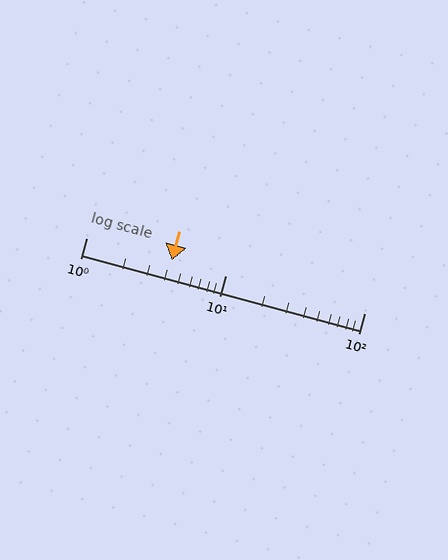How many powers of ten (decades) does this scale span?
The scale spans 2 decades, from 1 to 100.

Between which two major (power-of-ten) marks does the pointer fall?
The pointer is between 1 and 10.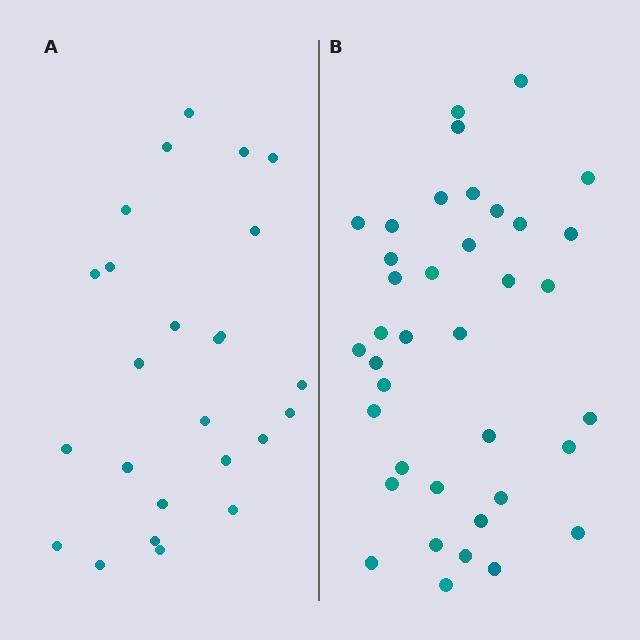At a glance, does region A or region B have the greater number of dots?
Region B (the right region) has more dots.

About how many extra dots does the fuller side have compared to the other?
Region B has approximately 15 more dots than region A.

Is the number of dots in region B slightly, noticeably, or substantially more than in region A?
Region B has substantially more. The ratio is roughly 1.5 to 1.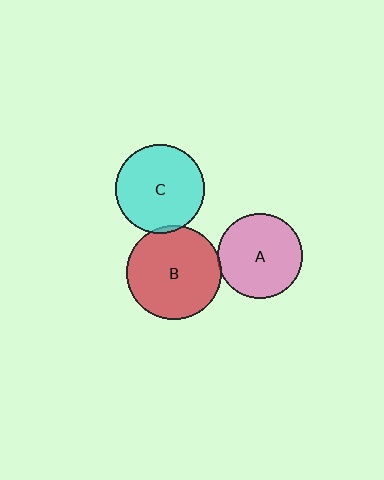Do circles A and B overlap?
Yes.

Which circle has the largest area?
Circle B (red).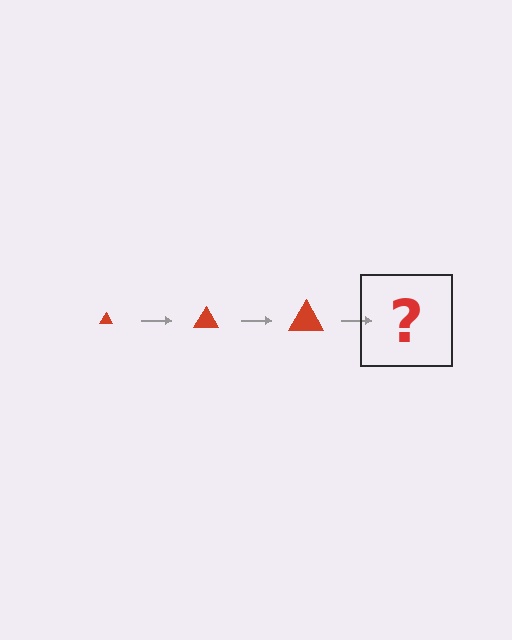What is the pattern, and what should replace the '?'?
The pattern is that the triangle gets progressively larger each step. The '?' should be a red triangle, larger than the previous one.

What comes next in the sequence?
The next element should be a red triangle, larger than the previous one.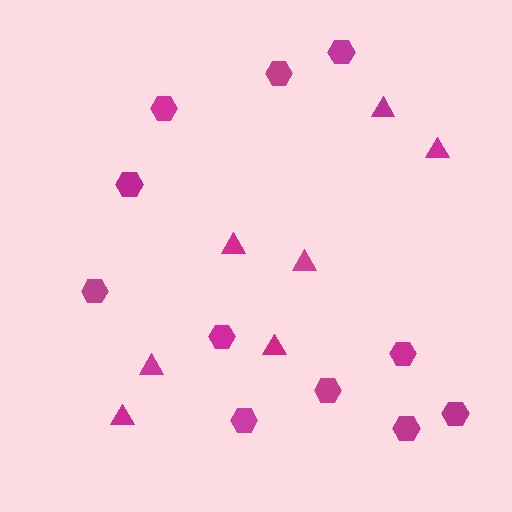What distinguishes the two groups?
There are 2 groups: one group of triangles (7) and one group of hexagons (11).